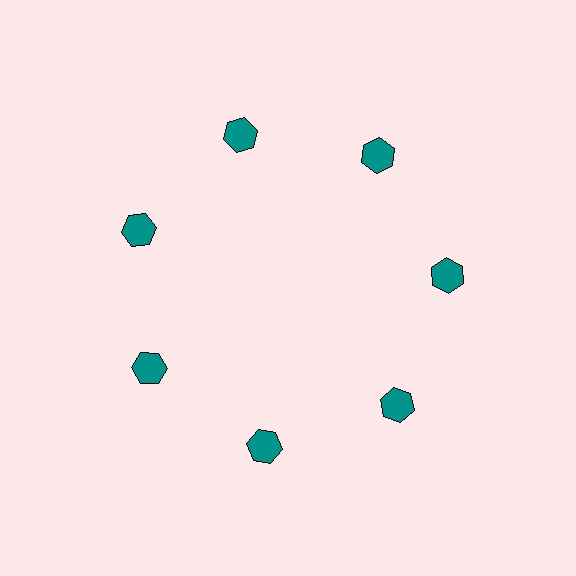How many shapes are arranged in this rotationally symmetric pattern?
There are 7 shapes, arranged in 7 groups of 1.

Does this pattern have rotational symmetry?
Yes, this pattern has 7-fold rotational symmetry. It looks the same after rotating 51 degrees around the center.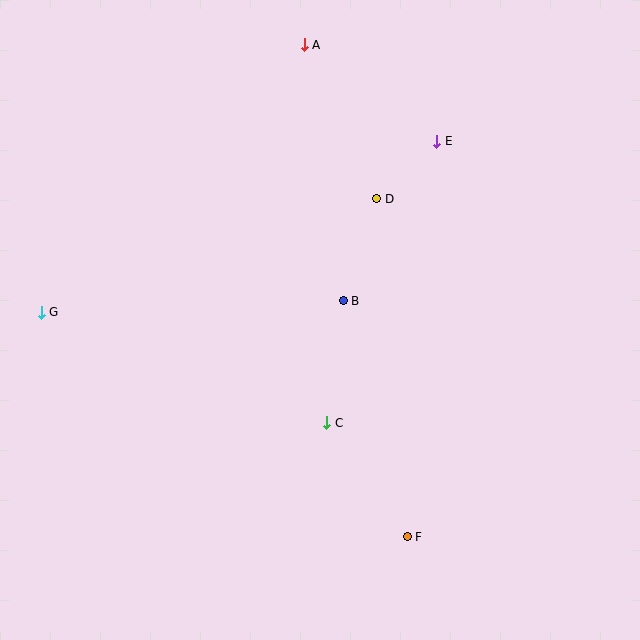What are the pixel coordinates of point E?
Point E is at (437, 141).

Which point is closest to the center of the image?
Point B at (343, 301) is closest to the center.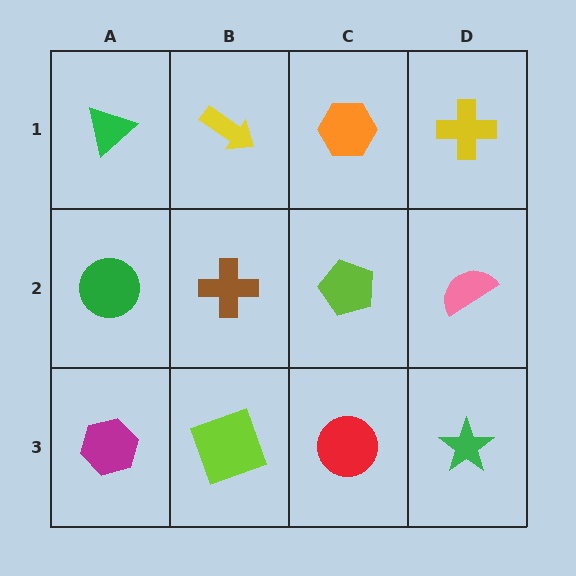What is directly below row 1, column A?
A green circle.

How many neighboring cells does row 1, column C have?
3.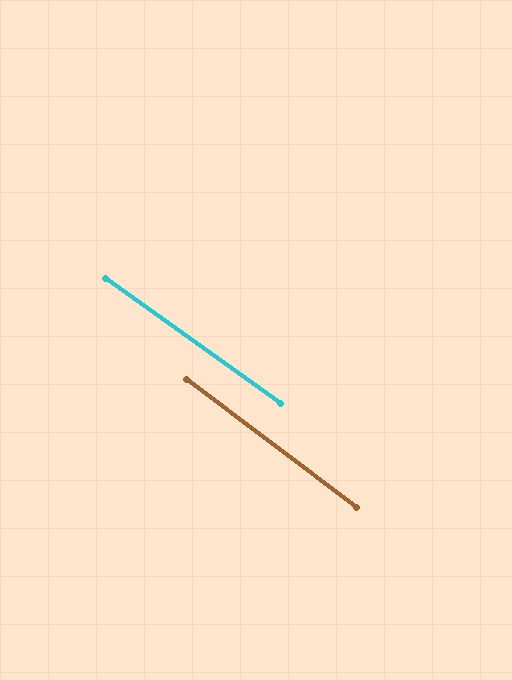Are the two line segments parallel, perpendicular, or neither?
Parallel — their directions differ by only 1.6°.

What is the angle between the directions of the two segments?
Approximately 2 degrees.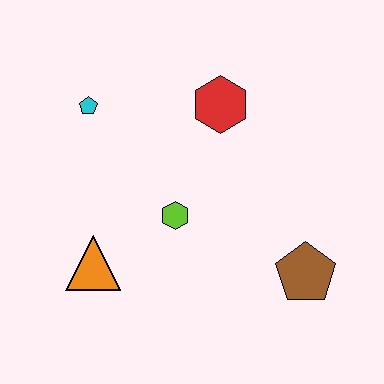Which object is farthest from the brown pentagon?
The cyan pentagon is farthest from the brown pentagon.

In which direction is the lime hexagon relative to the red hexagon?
The lime hexagon is below the red hexagon.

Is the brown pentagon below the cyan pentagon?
Yes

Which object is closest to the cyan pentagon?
The red hexagon is closest to the cyan pentagon.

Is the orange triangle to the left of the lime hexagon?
Yes